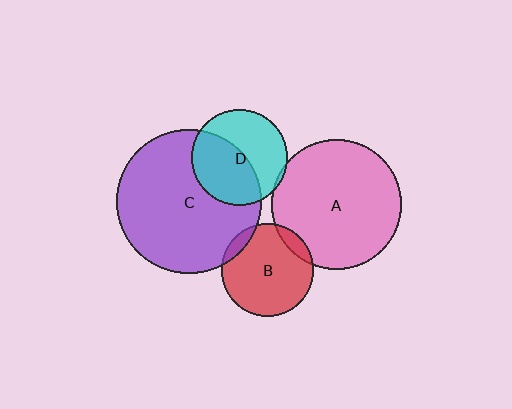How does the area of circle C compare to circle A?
Approximately 1.2 times.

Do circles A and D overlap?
Yes.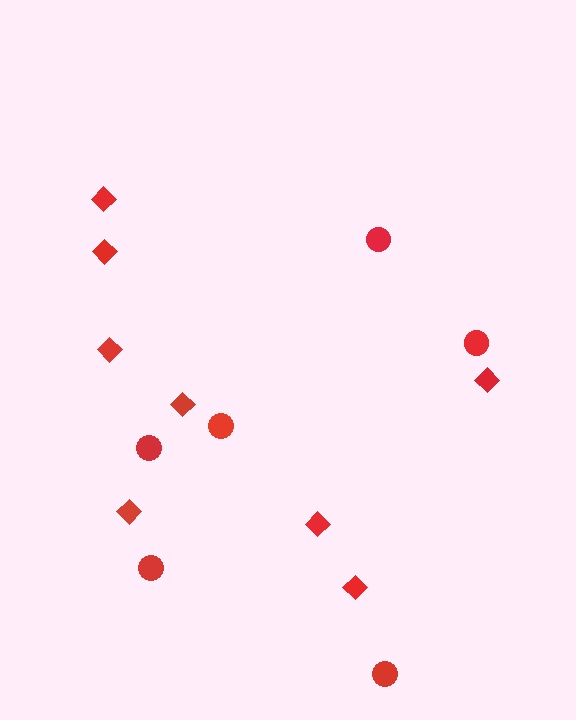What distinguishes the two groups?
There are 2 groups: one group of diamonds (8) and one group of circles (6).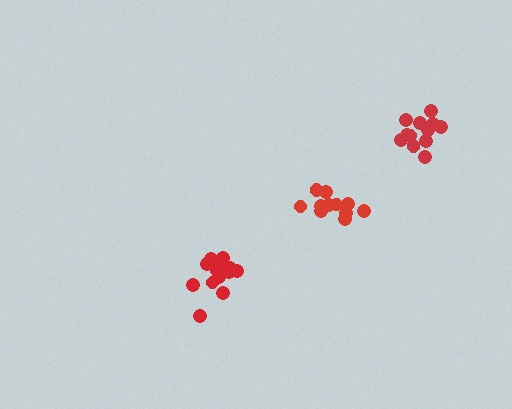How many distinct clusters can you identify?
There are 3 distinct clusters.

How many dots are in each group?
Group 1: 13 dots, Group 2: 11 dots, Group 3: 12 dots (36 total).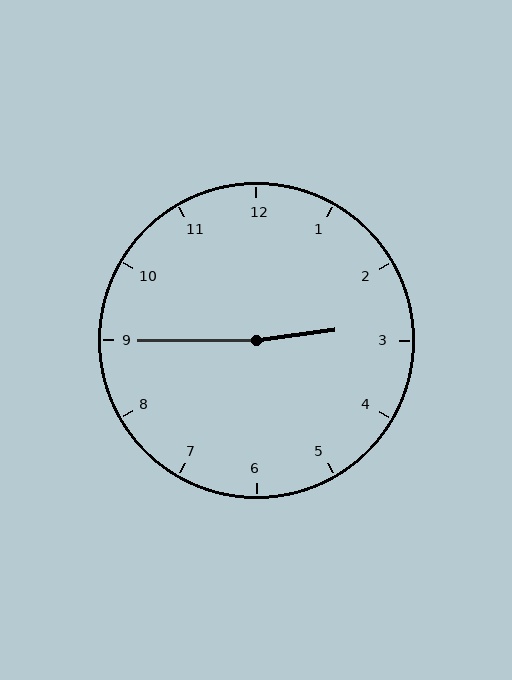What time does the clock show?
2:45.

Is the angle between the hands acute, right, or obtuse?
It is obtuse.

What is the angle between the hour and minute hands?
Approximately 172 degrees.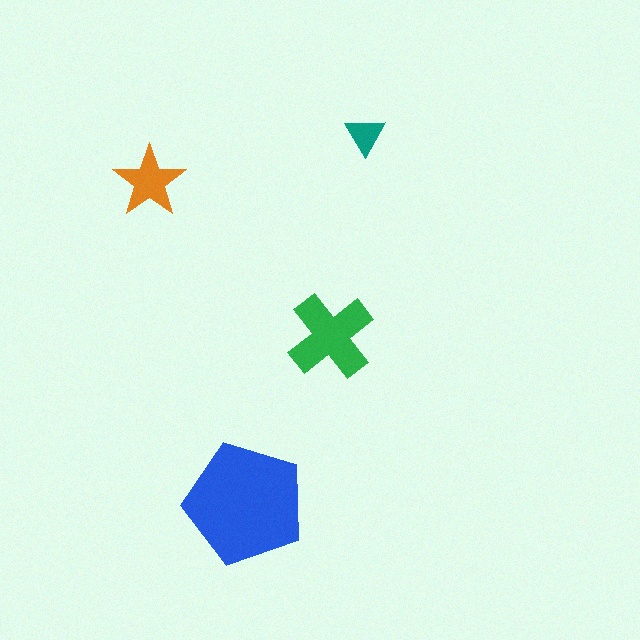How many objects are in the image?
There are 4 objects in the image.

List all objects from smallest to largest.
The teal triangle, the orange star, the green cross, the blue pentagon.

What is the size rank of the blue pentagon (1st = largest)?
1st.